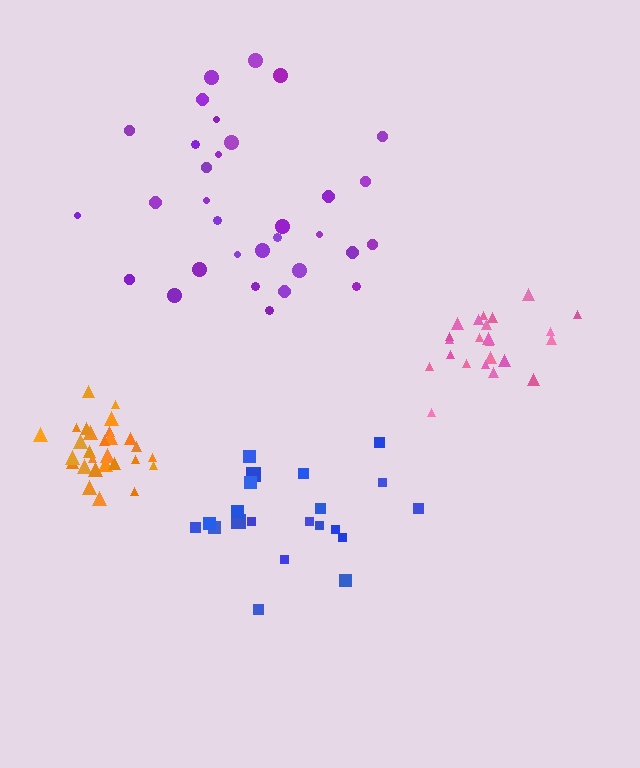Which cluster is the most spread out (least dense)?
Purple.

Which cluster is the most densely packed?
Orange.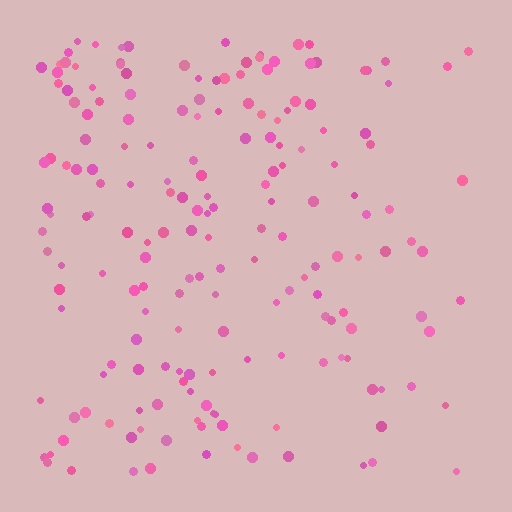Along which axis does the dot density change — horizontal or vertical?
Horizontal.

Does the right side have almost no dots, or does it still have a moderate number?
Still a moderate number, just noticeably fewer than the left.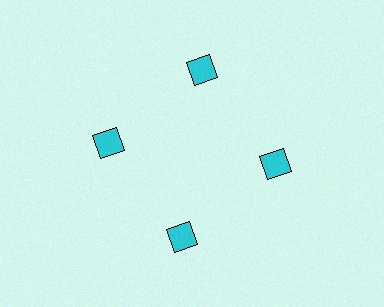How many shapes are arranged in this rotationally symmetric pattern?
There are 4 shapes, arranged in 4 groups of 1.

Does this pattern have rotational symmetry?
Yes, this pattern has 4-fold rotational symmetry. It looks the same after rotating 90 degrees around the center.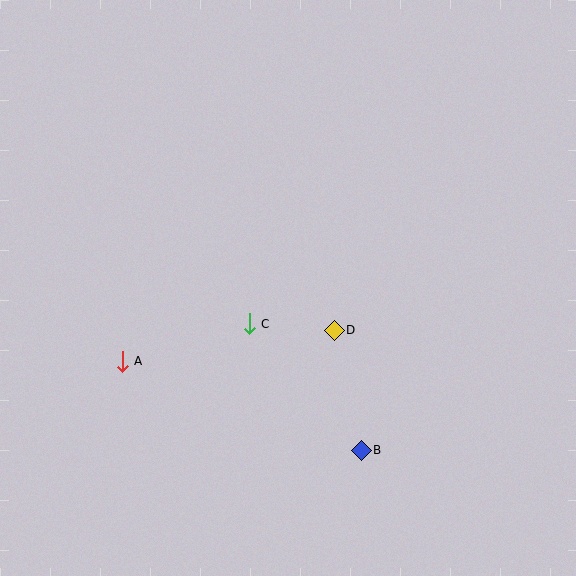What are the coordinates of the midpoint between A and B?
The midpoint between A and B is at (242, 406).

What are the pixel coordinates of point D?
Point D is at (334, 330).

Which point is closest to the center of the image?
Point C at (249, 324) is closest to the center.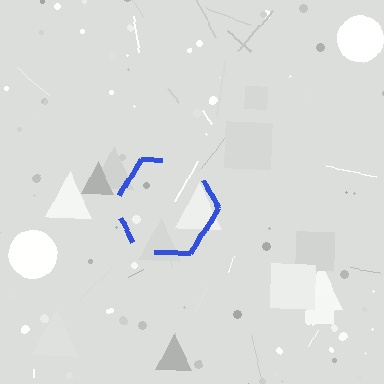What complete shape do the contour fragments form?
The contour fragments form a hexagon.